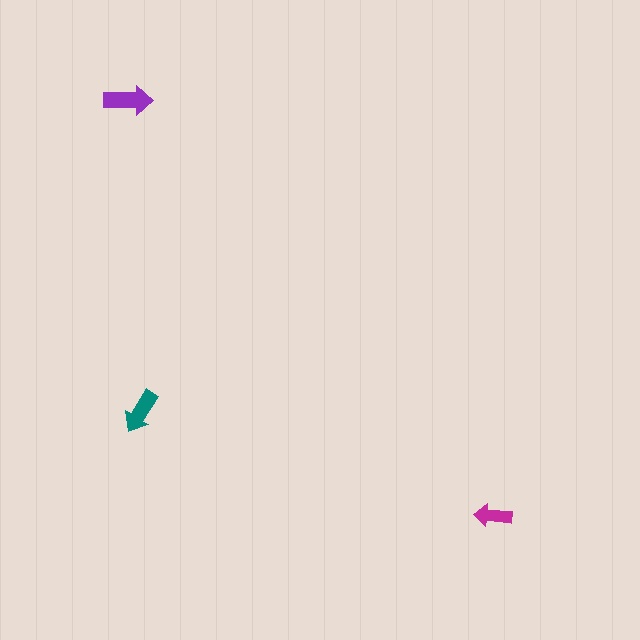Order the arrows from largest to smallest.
the purple one, the teal one, the magenta one.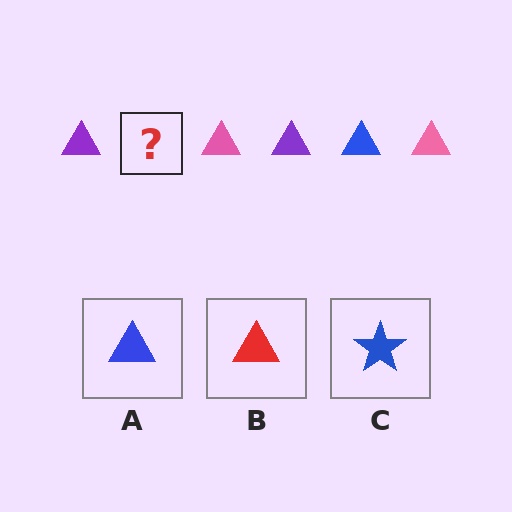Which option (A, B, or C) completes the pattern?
A.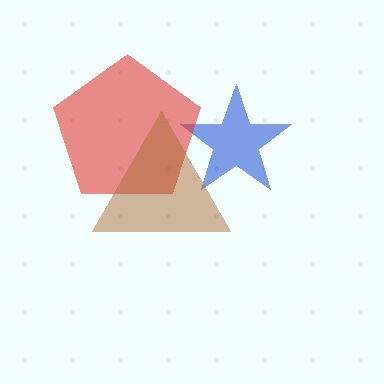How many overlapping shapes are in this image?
There are 3 overlapping shapes in the image.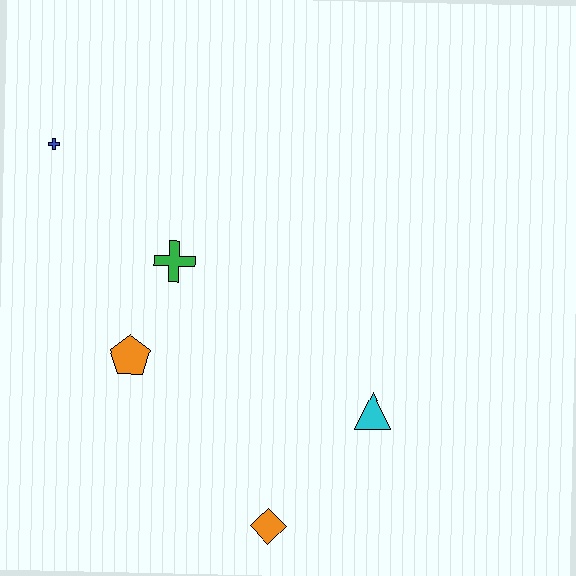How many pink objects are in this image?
There are no pink objects.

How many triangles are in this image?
There is 1 triangle.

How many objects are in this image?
There are 5 objects.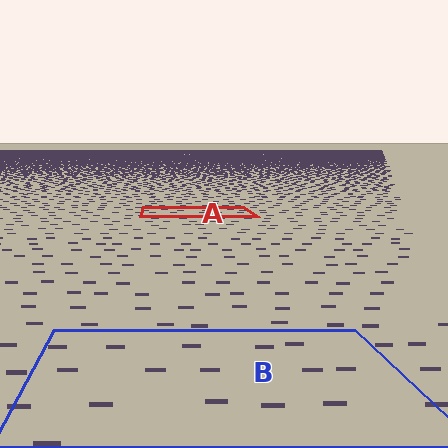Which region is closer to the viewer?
Region B is closer. The texture elements there are larger and more spread out.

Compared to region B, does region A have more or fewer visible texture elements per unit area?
Region A has more texture elements per unit area — they are packed more densely because it is farther away.